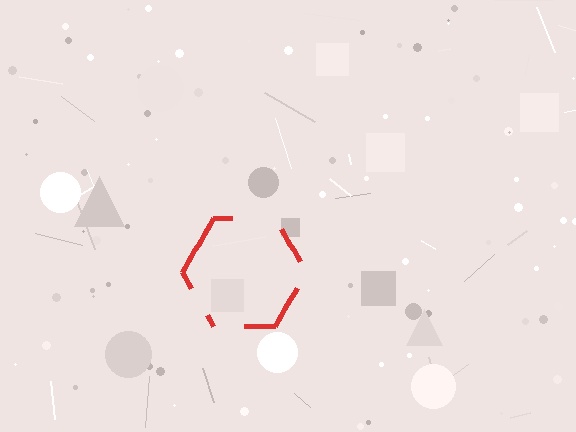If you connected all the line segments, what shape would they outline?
They would outline a hexagon.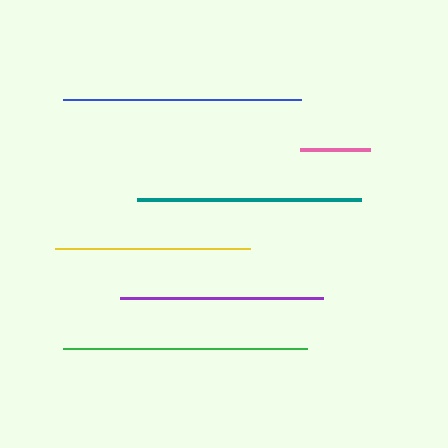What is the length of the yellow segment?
The yellow segment is approximately 195 pixels long.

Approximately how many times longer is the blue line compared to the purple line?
The blue line is approximately 1.2 times the length of the purple line.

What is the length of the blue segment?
The blue segment is approximately 238 pixels long.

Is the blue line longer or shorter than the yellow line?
The blue line is longer than the yellow line.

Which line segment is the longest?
The green line is the longest at approximately 245 pixels.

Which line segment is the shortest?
The pink line is the shortest at approximately 70 pixels.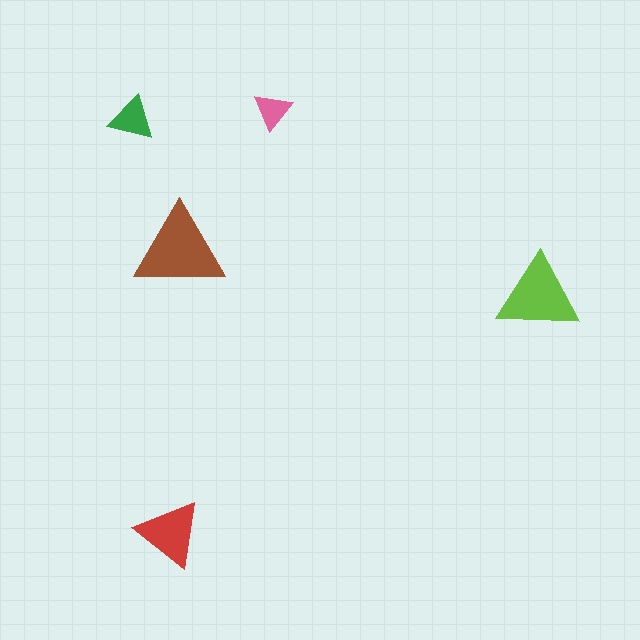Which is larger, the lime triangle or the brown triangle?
The brown one.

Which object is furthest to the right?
The lime triangle is rightmost.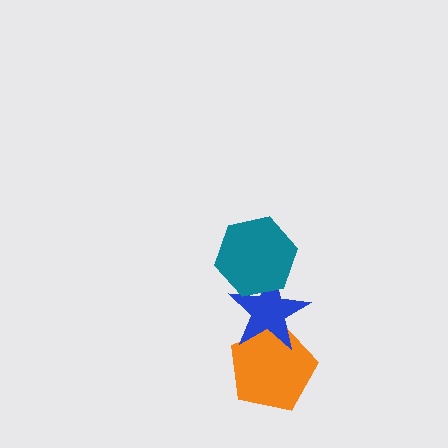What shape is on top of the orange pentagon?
The blue star is on top of the orange pentagon.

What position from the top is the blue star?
The blue star is 2nd from the top.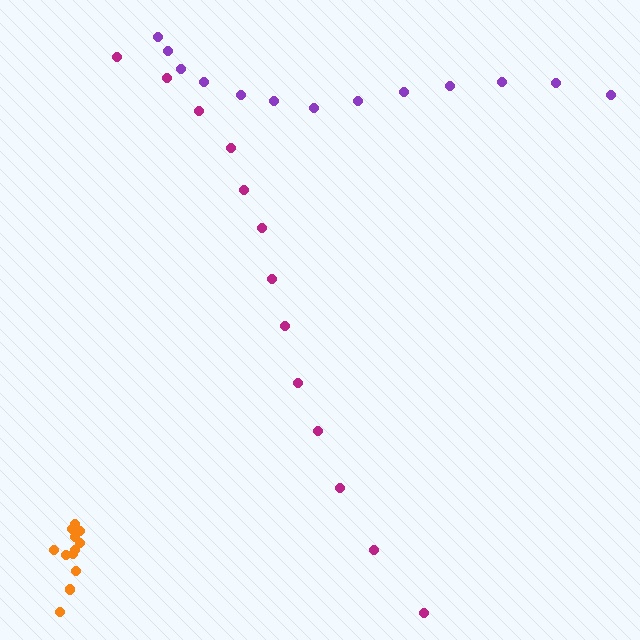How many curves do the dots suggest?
There are 3 distinct paths.